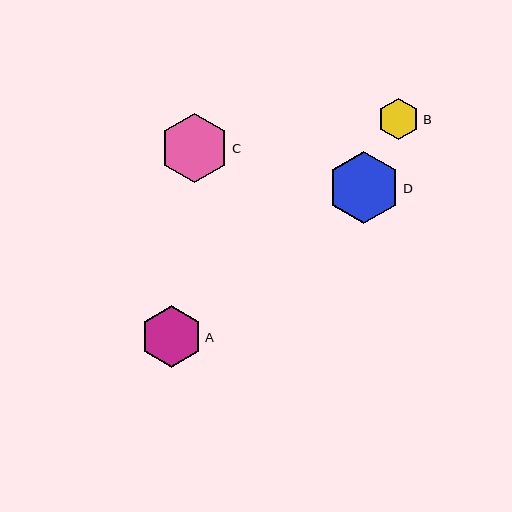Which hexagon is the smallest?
Hexagon B is the smallest with a size of approximately 42 pixels.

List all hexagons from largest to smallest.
From largest to smallest: D, C, A, B.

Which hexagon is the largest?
Hexagon D is the largest with a size of approximately 73 pixels.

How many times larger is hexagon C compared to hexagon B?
Hexagon C is approximately 1.7 times the size of hexagon B.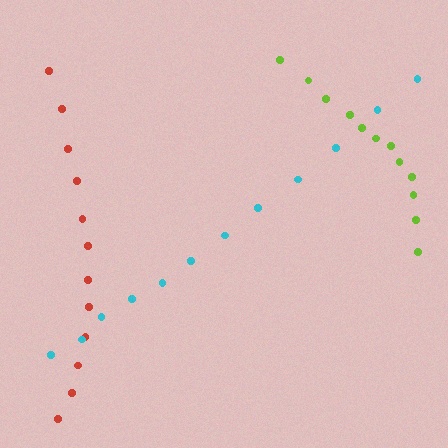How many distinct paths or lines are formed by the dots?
There are 3 distinct paths.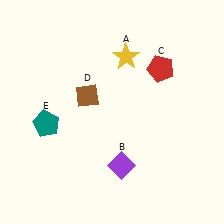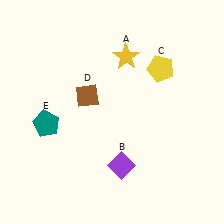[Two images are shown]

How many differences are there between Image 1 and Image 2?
There is 1 difference between the two images.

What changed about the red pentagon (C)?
In Image 1, C is red. In Image 2, it changed to yellow.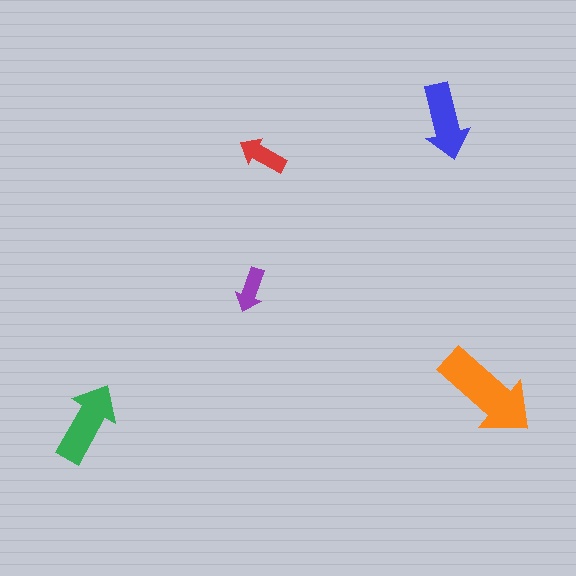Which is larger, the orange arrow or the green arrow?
The orange one.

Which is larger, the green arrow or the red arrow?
The green one.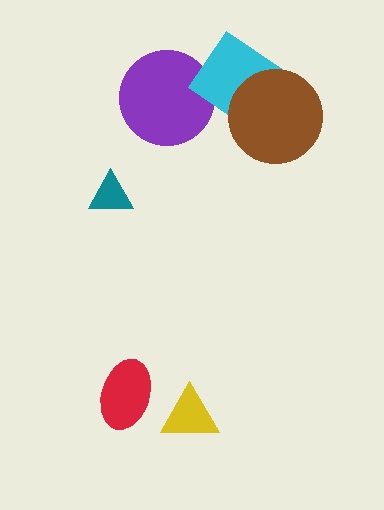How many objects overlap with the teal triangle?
0 objects overlap with the teal triangle.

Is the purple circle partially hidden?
Yes, it is partially covered by another shape.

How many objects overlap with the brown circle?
1 object overlaps with the brown circle.